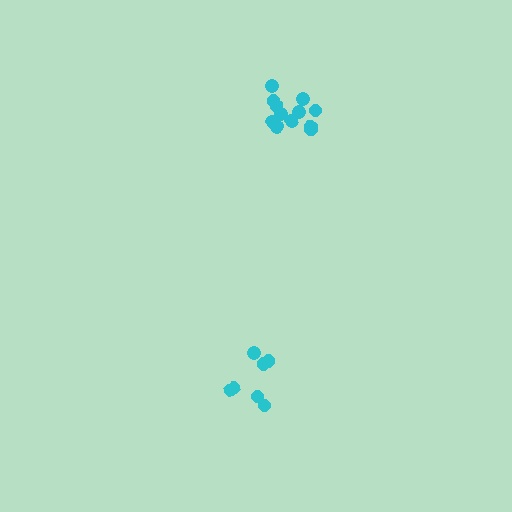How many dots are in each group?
Group 1: 7 dots, Group 2: 12 dots (19 total).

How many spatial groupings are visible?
There are 2 spatial groupings.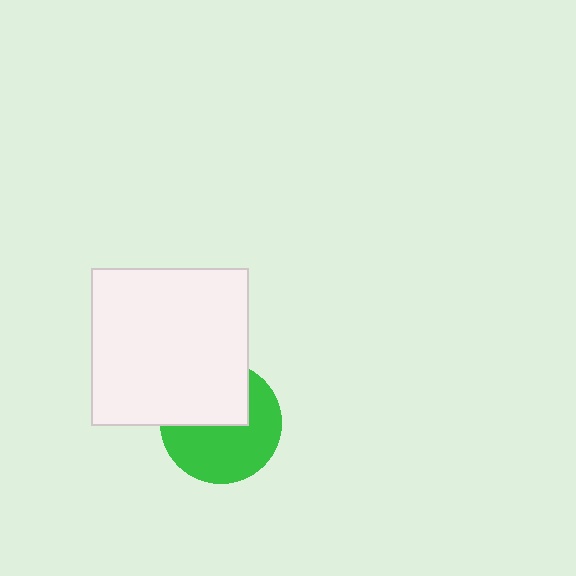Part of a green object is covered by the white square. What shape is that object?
It is a circle.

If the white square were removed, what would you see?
You would see the complete green circle.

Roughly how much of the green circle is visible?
About half of it is visible (roughly 59%).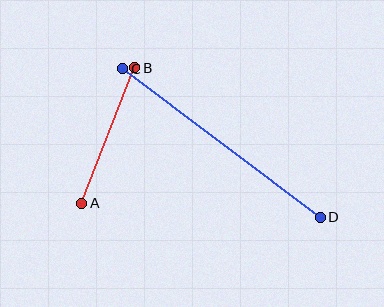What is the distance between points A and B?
The distance is approximately 145 pixels.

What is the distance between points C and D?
The distance is approximately 247 pixels.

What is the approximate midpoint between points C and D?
The midpoint is at approximately (222, 143) pixels.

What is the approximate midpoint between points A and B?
The midpoint is at approximately (108, 135) pixels.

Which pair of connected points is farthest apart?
Points C and D are farthest apart.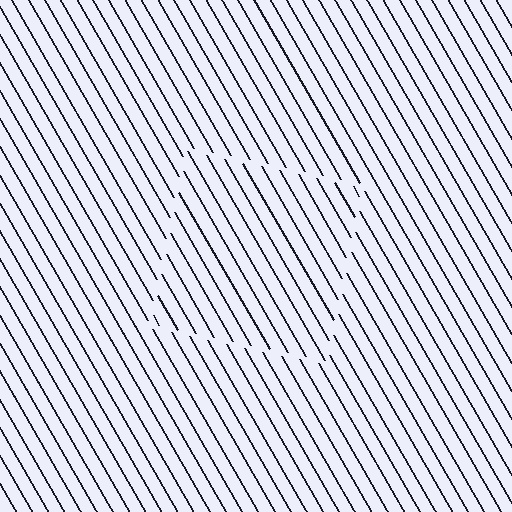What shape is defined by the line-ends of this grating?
An illusory square. The interior of the shape contains the same grating, shifted by half a period — the contour is defined by the phase discontinuity where line-ends from the inner and outer gratings abut.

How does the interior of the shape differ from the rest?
The interior of the shape contains the same grating, shifted by half a period — the contour is defined by the phase discontinuity where line-ends from the inner and outer gratings abut.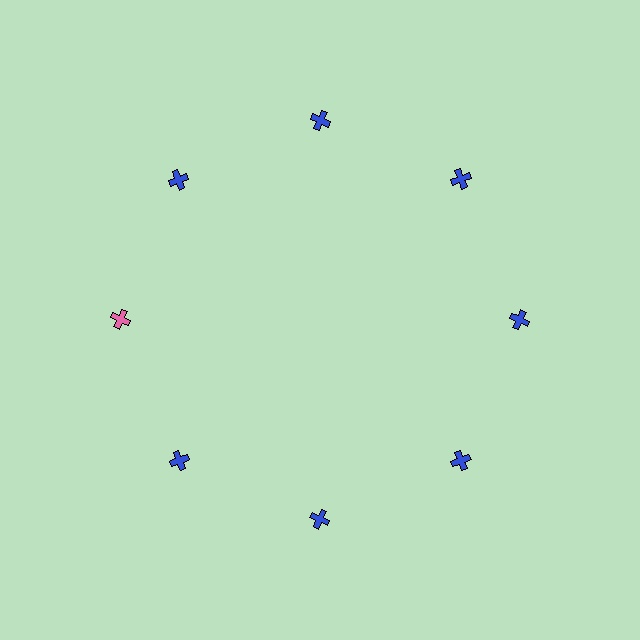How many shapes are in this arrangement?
There are 8 shapes arranged in a ring pattern.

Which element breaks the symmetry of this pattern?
The pink cross at roughly the 9 o'clock position breaks the symmetry. All other shapes are blue crosses.